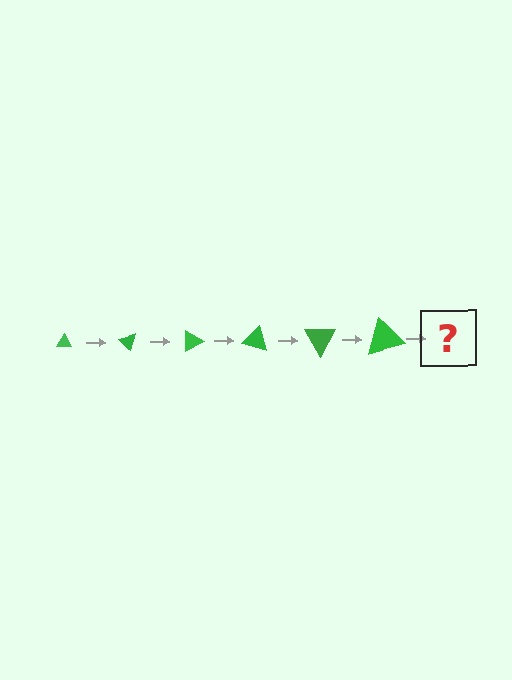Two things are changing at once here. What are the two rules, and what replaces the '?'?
The two rules are that the triangle grows larger each step and it rotates 45 degrees each step. The '?' should be a triangle, larger than the previous one and rotated 270 degrees from the start.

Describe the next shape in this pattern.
It should be a triangle, larger than the previous one and rotated 270 degrees from the start.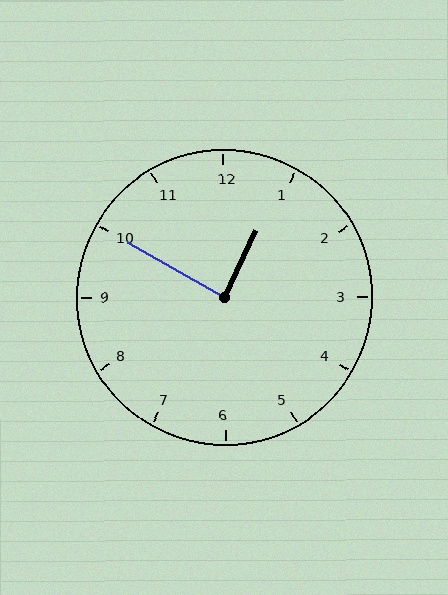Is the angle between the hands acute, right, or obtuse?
It is right.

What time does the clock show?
12:50.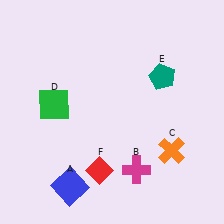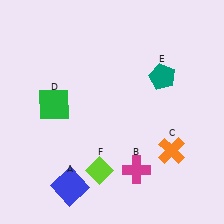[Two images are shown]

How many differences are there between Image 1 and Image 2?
There is 1 difference between the two images.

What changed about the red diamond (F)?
In Image 1, F is red. In Image 2, it changed to lime.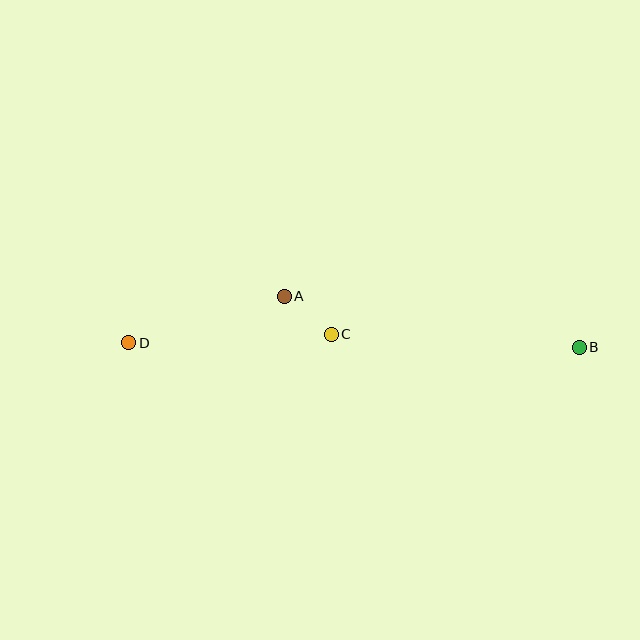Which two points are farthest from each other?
Points B and D are farthest from each other.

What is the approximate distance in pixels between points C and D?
The distance between C and D is approximately 202 pixels.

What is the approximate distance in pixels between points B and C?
The distance between B and C is approximately 249 pixels.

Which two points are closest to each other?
Points A and C are closest to each other.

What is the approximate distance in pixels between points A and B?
The distance between A and B is approximately 299 pixels.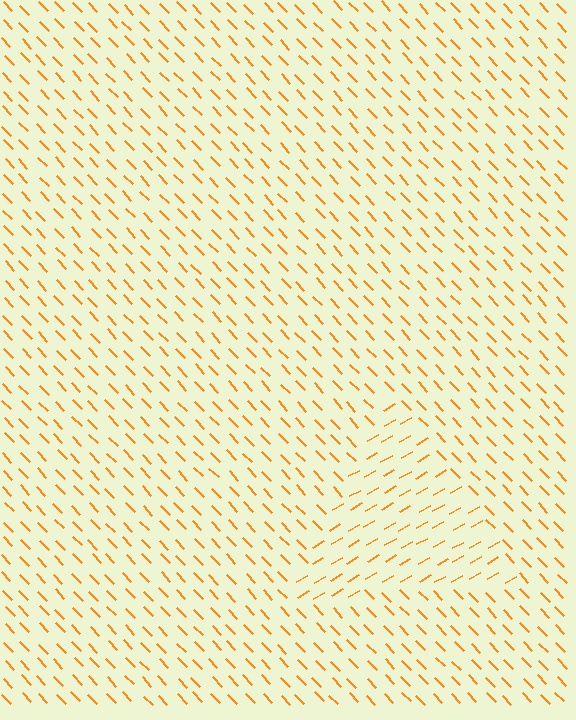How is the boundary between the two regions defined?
The boundary is defined purely by a change in line orientation (approximately 76 degrees difference). All lines are the same color and thickness.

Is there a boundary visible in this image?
Yes, there is a texture boundary formed by a change in line orientation.